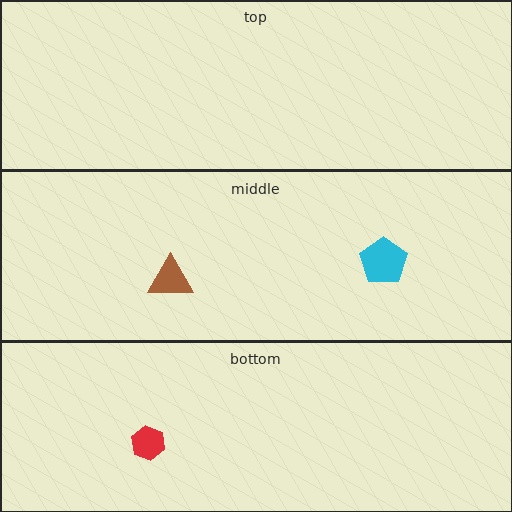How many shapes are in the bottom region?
1.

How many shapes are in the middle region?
2.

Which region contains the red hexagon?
The bottom region.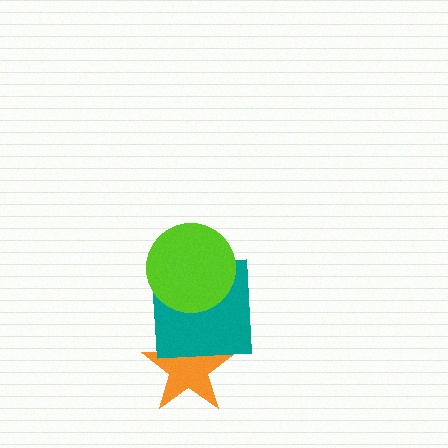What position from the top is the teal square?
The teal square is 2nd from the top.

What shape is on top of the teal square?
The lime circle is on top of the teal square.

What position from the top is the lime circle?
The lime circle is 1st from the top.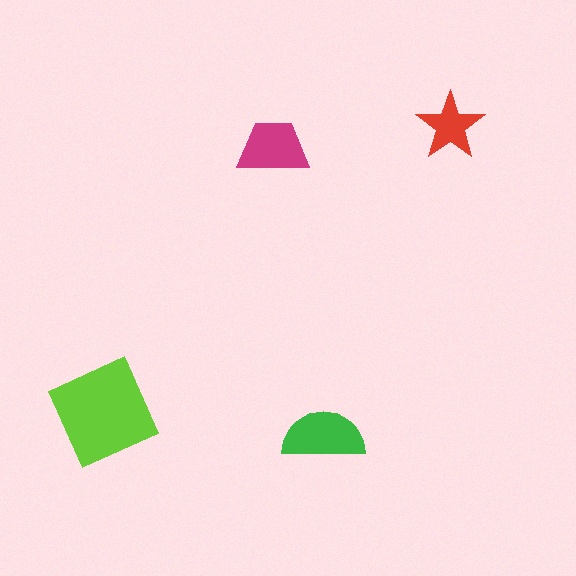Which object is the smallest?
The red star.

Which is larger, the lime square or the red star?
The lime square.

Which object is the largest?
The lime square.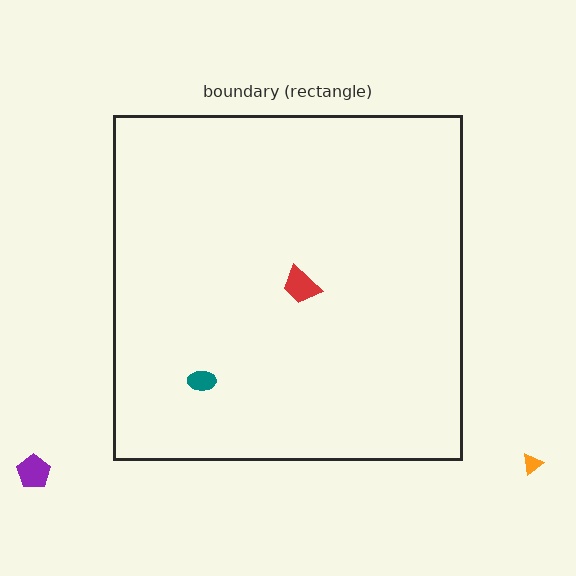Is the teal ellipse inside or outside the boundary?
Inside.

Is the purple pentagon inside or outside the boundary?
Outside.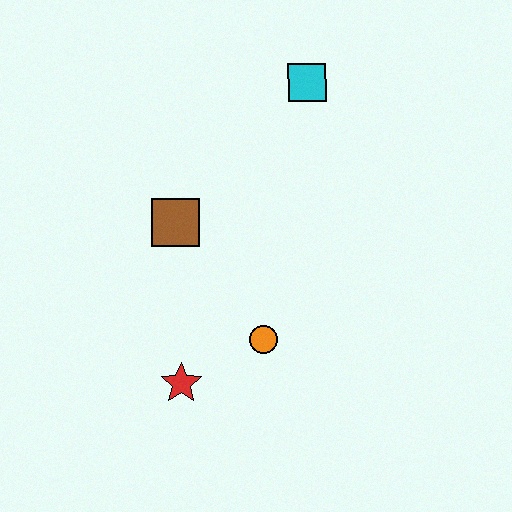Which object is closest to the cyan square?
The brown square is closest to the cyan square.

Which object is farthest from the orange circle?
The cyan square is farthest from the orange circle.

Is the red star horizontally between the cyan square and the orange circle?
No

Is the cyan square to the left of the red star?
No